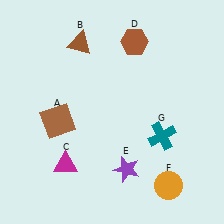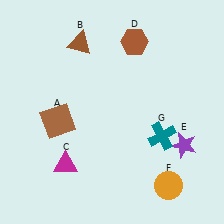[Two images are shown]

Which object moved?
The purple star (E) moved right.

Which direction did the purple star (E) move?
The purple star (E) moved right.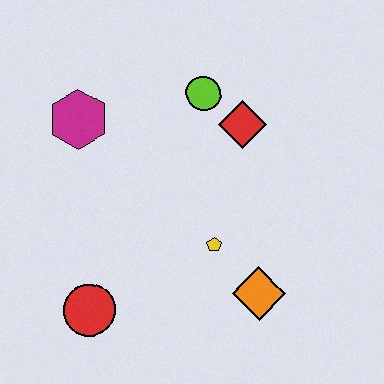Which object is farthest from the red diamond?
The red circle is farthest from the red diamond.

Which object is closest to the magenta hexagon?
The lime circle is closest to the magenta hexagon.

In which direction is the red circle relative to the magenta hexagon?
The red circle is below the magenta hexagon.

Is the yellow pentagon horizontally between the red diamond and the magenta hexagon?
Yes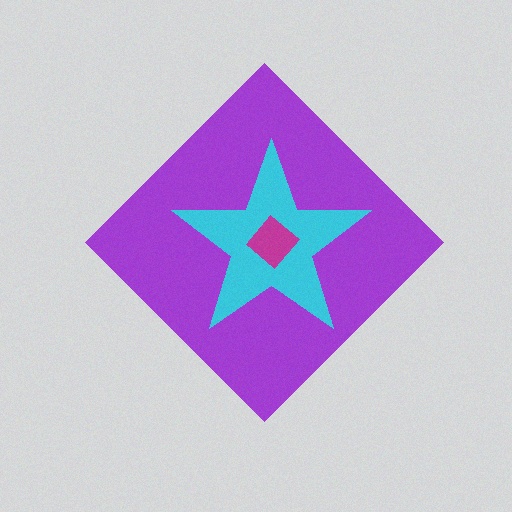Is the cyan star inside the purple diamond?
Yes.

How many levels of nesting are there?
3.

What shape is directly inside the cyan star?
The magenta diamond.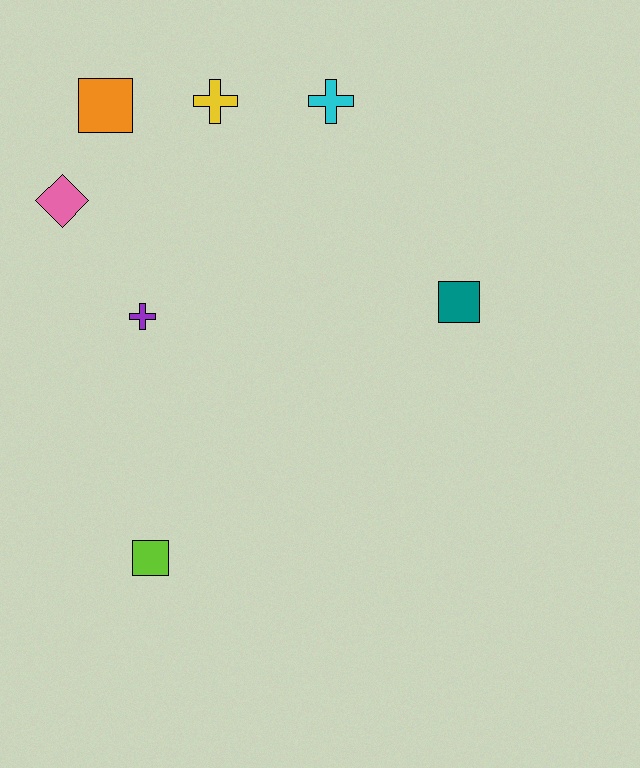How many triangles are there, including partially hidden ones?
There are no triangles.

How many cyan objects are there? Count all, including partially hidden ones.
There is 1 cyan object.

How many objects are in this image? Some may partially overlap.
There are 7 objects.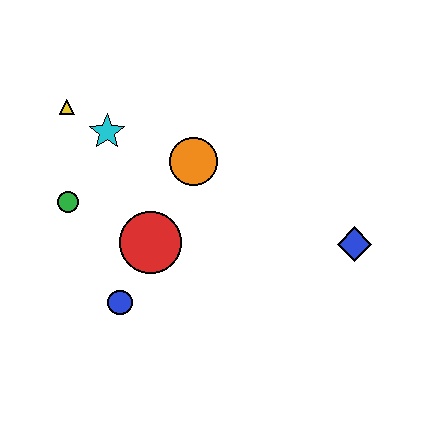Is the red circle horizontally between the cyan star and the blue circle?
No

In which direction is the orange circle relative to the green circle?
The orange circle is to the right of the green circle.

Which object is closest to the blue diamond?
The orange circle is closest to the blue diamond.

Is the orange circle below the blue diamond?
No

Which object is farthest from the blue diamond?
The yellow triangle is farthest from the blue diamond.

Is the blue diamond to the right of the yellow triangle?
Yes